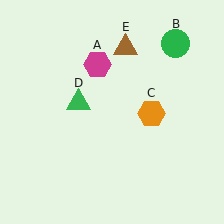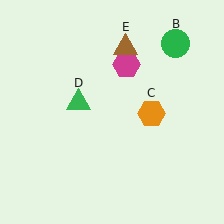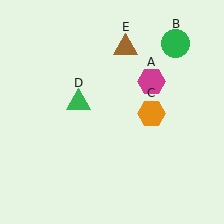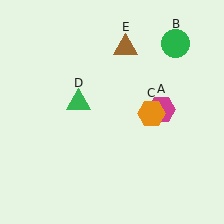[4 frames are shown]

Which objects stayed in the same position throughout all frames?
Green circle (object B) and orange hexagon (object C) and green triangle (object D) and brown triangle (object E) remained stationary.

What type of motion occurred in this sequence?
The magenta hexagon (object A) rotated clockwise around the center of the scene.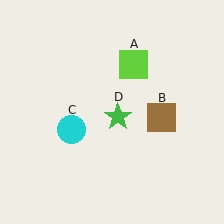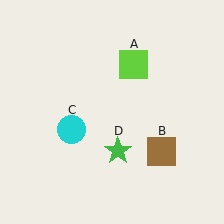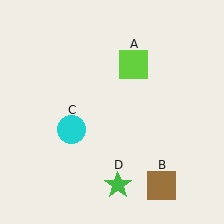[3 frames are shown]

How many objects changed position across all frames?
2 objects changed position: brown square (object B), green star (object D).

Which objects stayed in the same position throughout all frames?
Lime square (object A) and cyan circle (object C) remained stationary.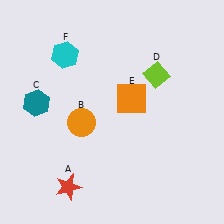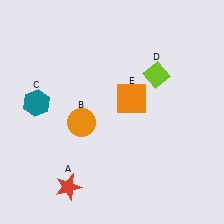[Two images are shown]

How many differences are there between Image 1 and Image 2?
There is 1 difference between the two images.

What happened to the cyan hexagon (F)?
The cyan hexagon (F) was removed in Image 2. It was in the top-left area of Image 1.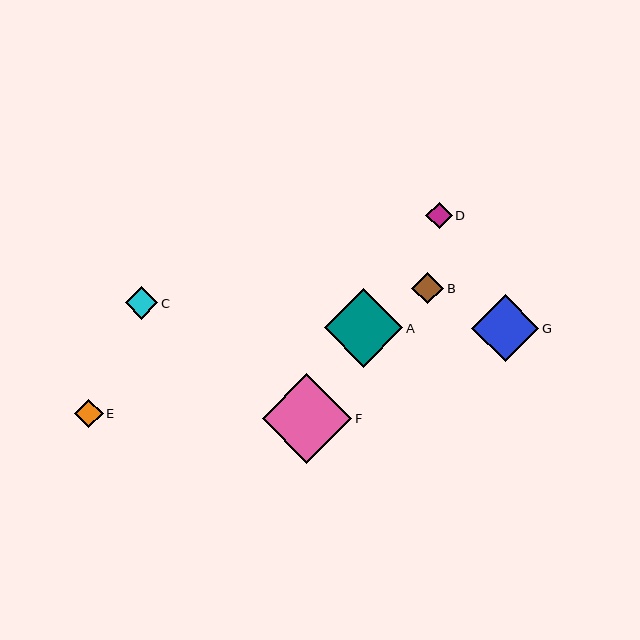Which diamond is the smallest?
Diamond D is the smallest with a size of approximately 26 pixels.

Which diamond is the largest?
Diamond F is the largest with a size of approximately 90 pixels.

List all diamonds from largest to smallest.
From largest to smallest: F, A, G, C, B, E, D.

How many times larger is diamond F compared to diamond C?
Diamond F is approximately 2.7 times the size of diamond C.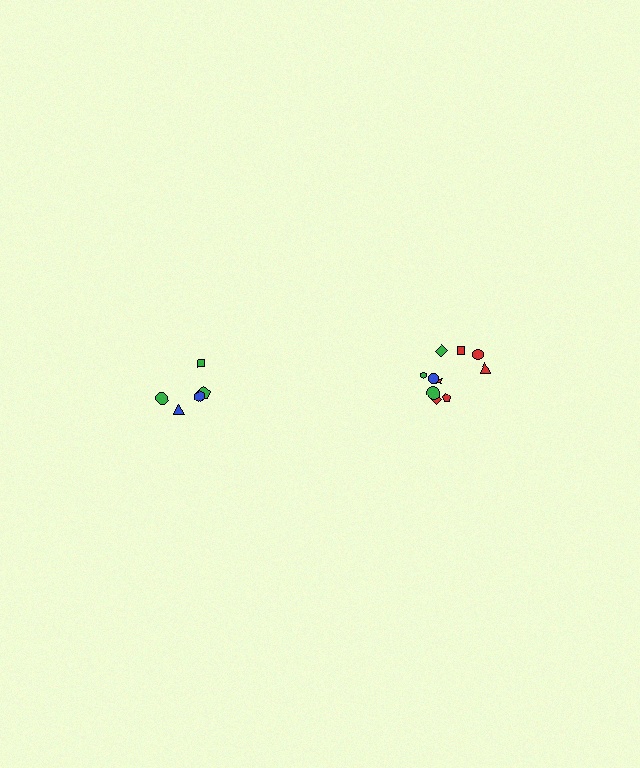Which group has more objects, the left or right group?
The right group.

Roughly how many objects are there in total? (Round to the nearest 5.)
Roughly 15 objects in total.